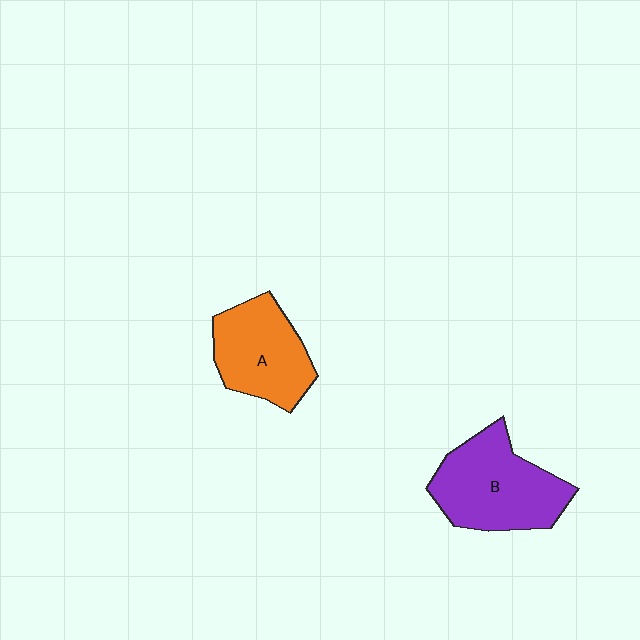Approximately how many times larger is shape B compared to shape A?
Approximately 1.2 times.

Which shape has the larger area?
Shape B (purple).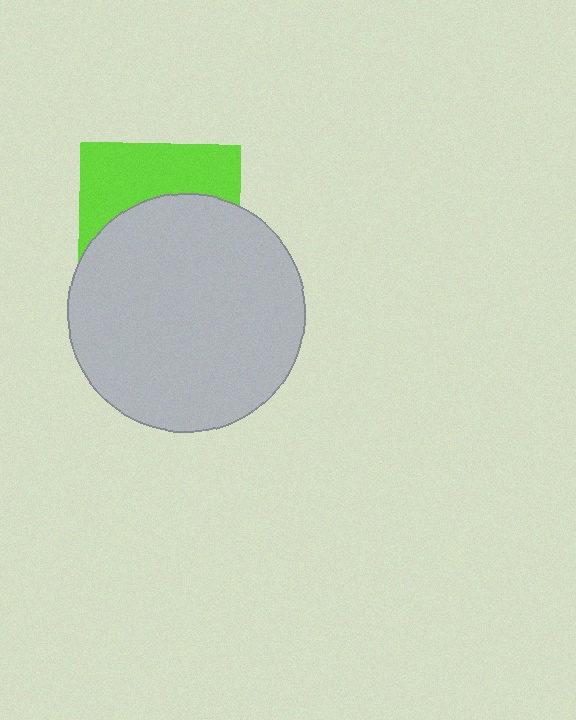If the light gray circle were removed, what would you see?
You would see the complete lime square.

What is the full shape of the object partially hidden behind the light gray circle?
The partially hidden object is a lime square.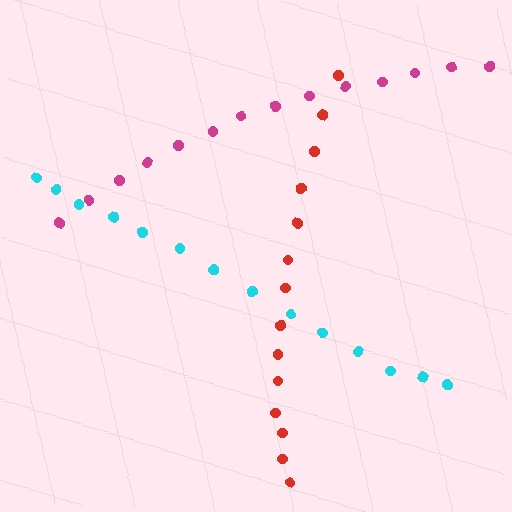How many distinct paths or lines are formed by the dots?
There are 3 distinct paths.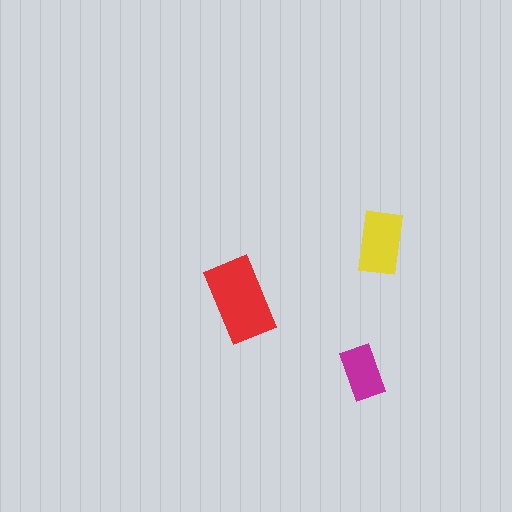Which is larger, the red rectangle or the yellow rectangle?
The red one.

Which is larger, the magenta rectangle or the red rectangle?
The red one.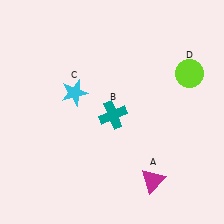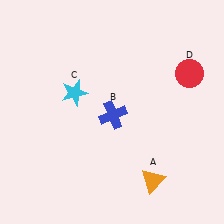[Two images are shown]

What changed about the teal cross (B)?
In Image 1, B is teal. In Image 2, it changed to blue.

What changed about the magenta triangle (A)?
In Image 1, A is magenta. In Image 2, it changed to orange.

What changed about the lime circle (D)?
In Image 1, D is lime. In Image 2, it changed to red.